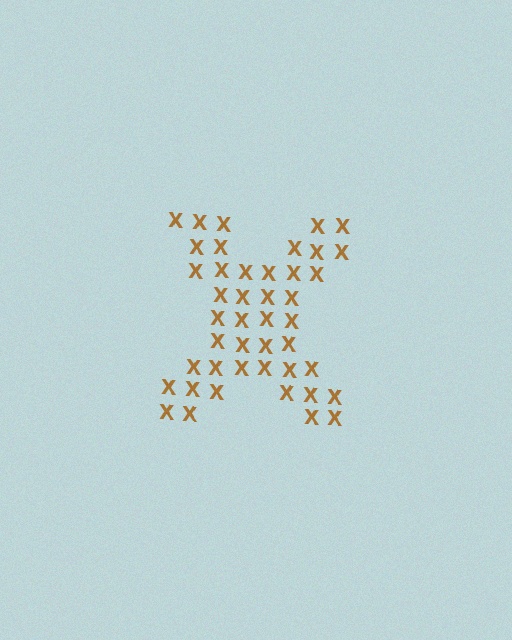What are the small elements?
The small elements are letter X's.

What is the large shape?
The large shape is the letter X.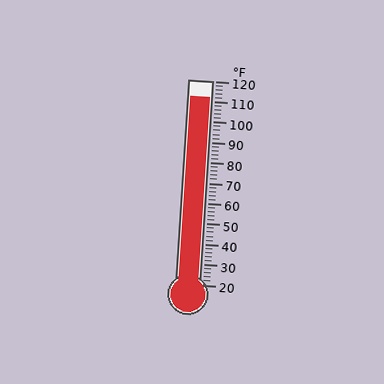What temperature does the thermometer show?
The thermometer shows approximately 112°F.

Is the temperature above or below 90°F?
The temperature is above 90°F.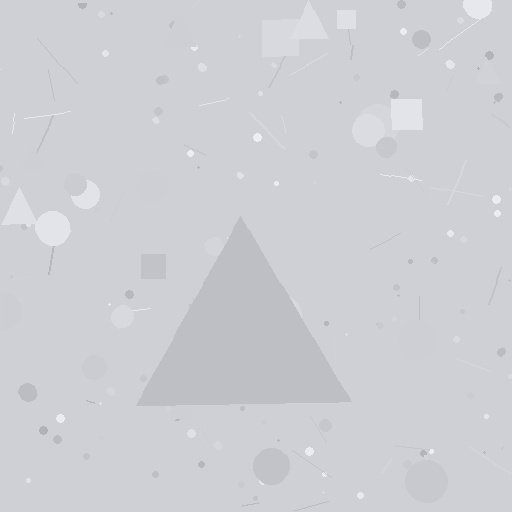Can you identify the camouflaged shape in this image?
The camouflaged shape is a triangle.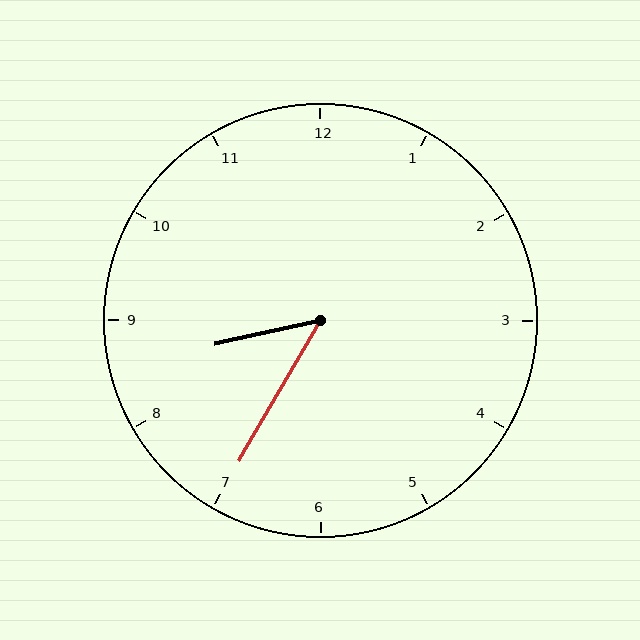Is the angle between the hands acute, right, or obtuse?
It is acute.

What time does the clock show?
8:35.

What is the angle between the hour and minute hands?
Approximately 48 degrees.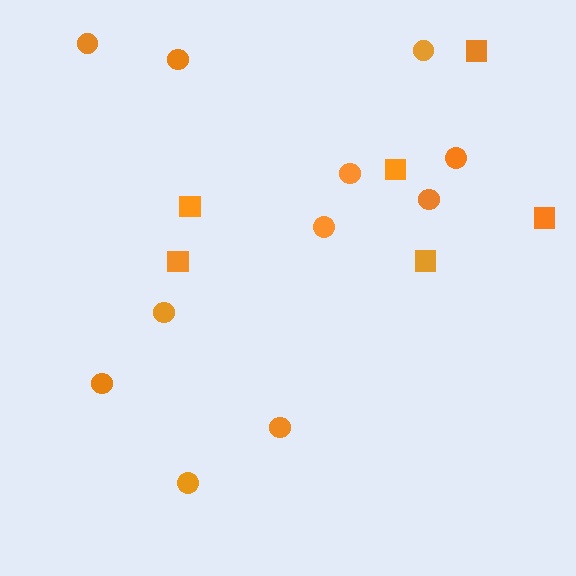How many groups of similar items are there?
There are 2 groups: one group of circles (11) and one group of squares (6).